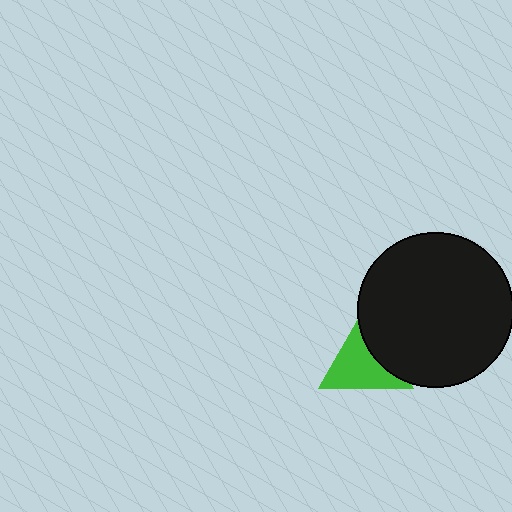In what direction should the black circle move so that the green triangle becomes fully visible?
The black circle should move right. That is the shortest direction to clear the overlap and leave the green triangle fully visible.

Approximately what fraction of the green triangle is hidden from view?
Roughly 33% of the green triangle is hidden behind the black circle.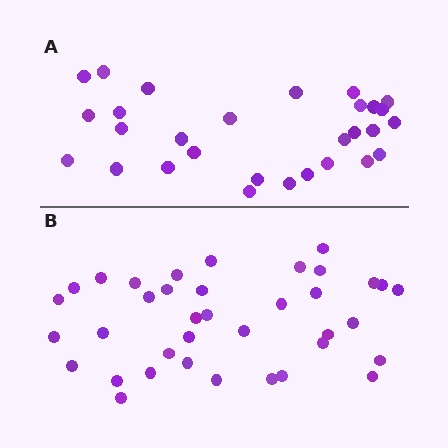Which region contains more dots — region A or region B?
Region B (the bottom region) has more dots.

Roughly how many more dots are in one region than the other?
Region B has roughly 8 or so more dots than region A.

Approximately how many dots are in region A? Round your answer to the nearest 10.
About 30 dots. (The exact count is 29, which rounds to 30.)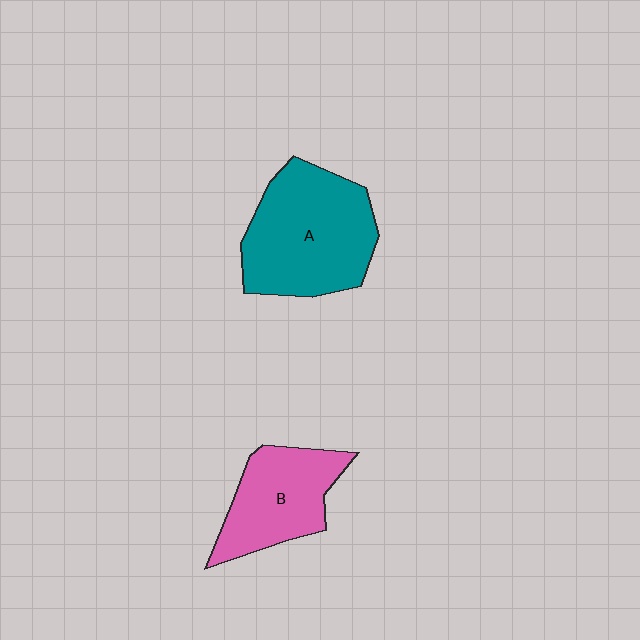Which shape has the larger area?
Shape A (teal).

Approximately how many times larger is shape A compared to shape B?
Approximately 1.5 times.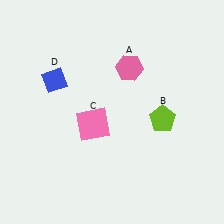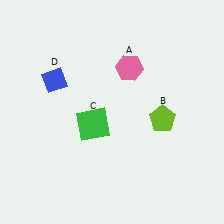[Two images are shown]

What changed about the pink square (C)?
In Image 1, C is pink. In Image 2, it changed to green.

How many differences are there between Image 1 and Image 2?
There is 1 difference between the two images.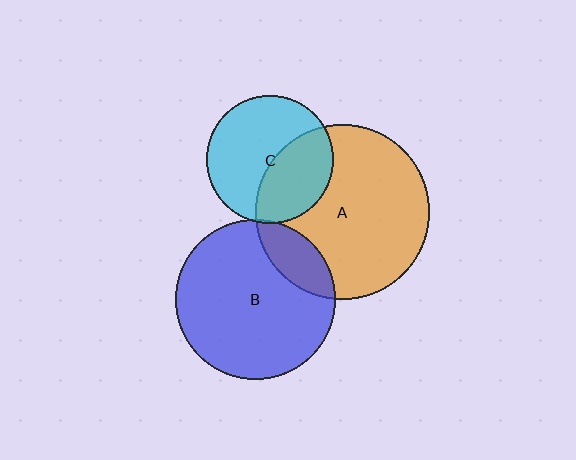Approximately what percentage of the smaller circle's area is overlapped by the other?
Approximately 15%.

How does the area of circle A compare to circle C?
Approximately 1.9 times.